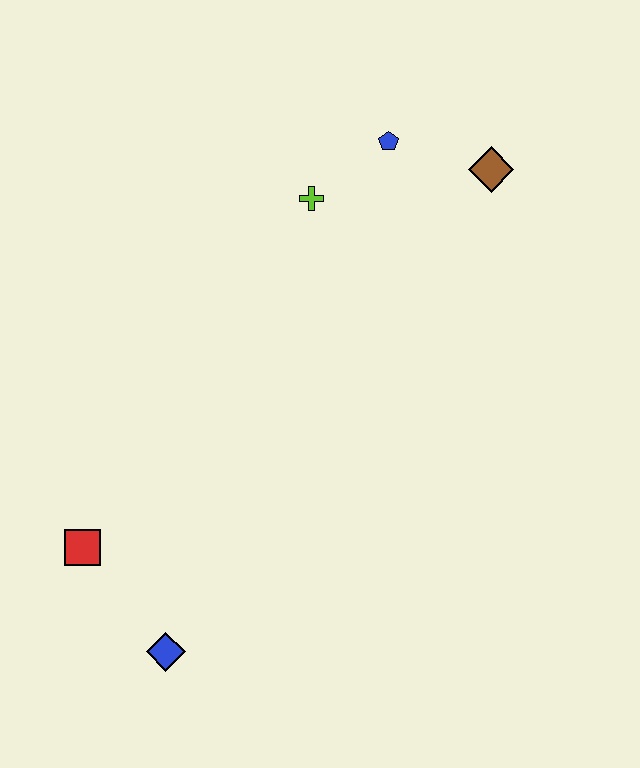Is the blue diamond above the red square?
No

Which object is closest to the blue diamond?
The red square is closest to the blue diamond.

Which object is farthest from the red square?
The brown diamond is farthest from the red square.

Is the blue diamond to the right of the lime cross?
No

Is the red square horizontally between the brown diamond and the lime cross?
No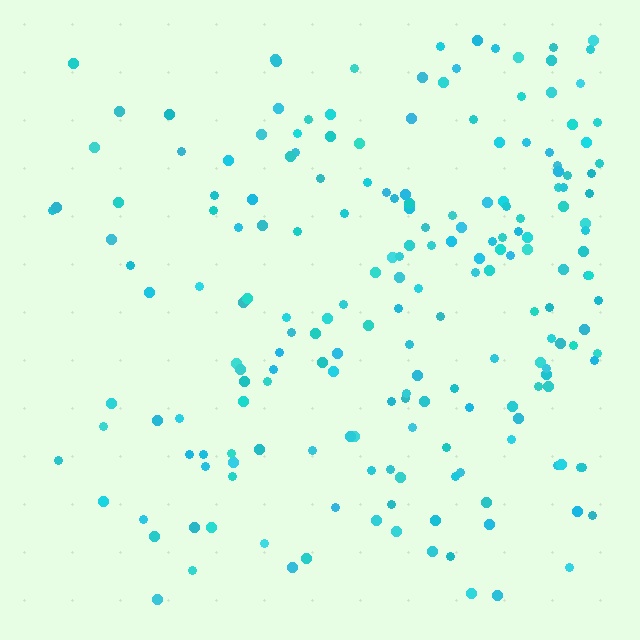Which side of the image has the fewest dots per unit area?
The left.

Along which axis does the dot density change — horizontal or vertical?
Horizontal.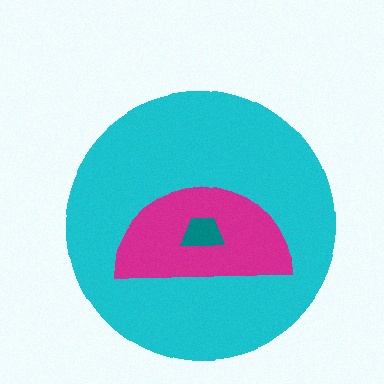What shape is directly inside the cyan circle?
The magenta semicircle.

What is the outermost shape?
The cyan circle.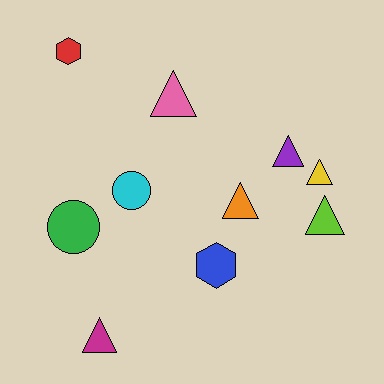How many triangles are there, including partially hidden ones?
There are 6 triangles.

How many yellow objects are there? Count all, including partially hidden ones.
There is 1 yellow object.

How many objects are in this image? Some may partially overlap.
There are 10 objects.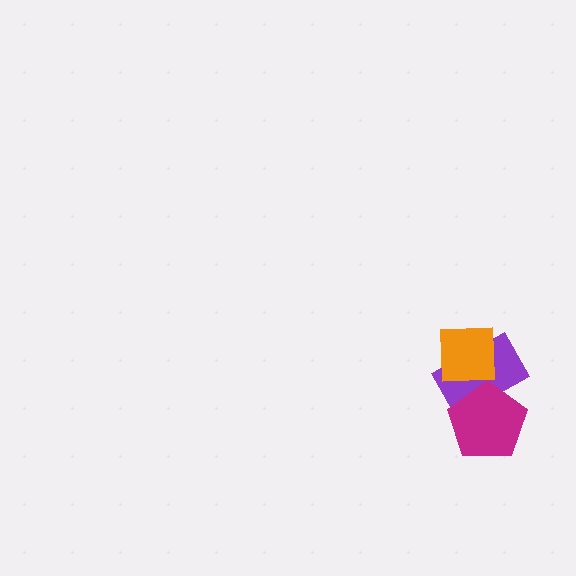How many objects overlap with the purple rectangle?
2 objects overlap with the purple rectangle.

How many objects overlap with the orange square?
1 object overlaps with the orange square.